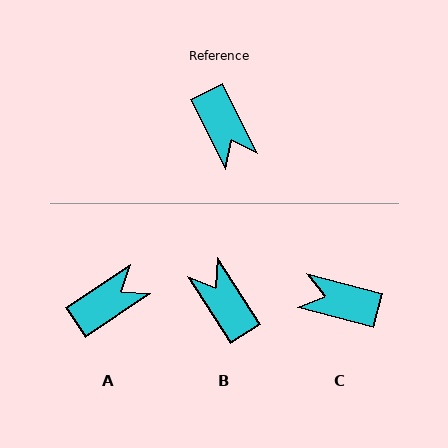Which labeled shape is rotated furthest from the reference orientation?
B, about 174 degrees away.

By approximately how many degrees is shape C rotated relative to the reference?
Approximately 131 degrees clockwise.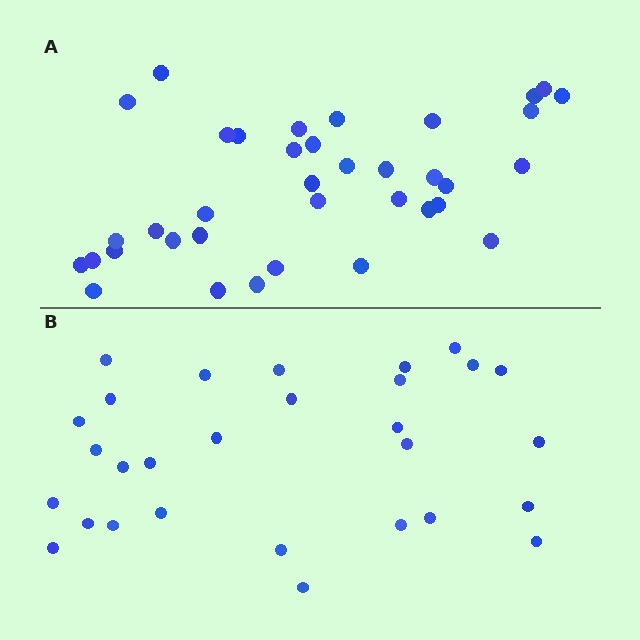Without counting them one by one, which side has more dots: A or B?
Region A (the top region) has more dots.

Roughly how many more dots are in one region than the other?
Region A has roughly 8 or so more dots than region B.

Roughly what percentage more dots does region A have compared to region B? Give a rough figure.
About 30% more.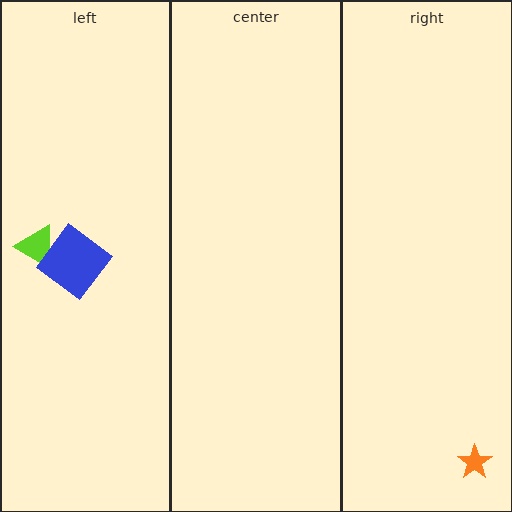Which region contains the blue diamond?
The left region.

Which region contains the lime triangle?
The left region.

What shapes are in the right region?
The orange star.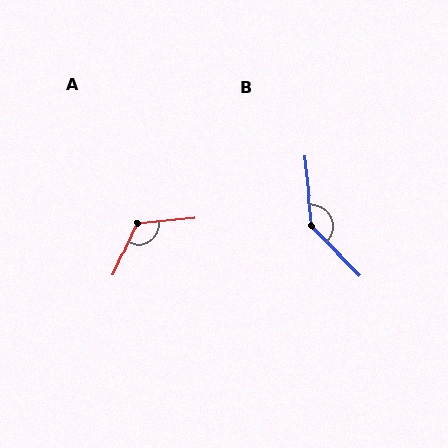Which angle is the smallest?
A, at approximately 120 degrees.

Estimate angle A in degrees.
Approximately 120 degrees.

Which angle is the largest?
B, at approximately 142 degrees.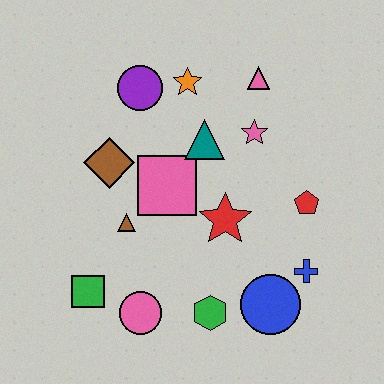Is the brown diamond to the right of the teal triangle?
No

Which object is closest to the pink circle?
The green square is closest to the pink circle.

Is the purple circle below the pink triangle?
Yes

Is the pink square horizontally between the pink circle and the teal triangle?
Yes